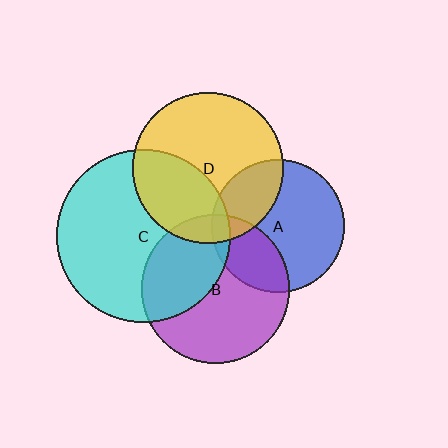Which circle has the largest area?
Circle C (cyan).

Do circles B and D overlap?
Yes.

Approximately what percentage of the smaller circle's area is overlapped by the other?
Approximately 10%.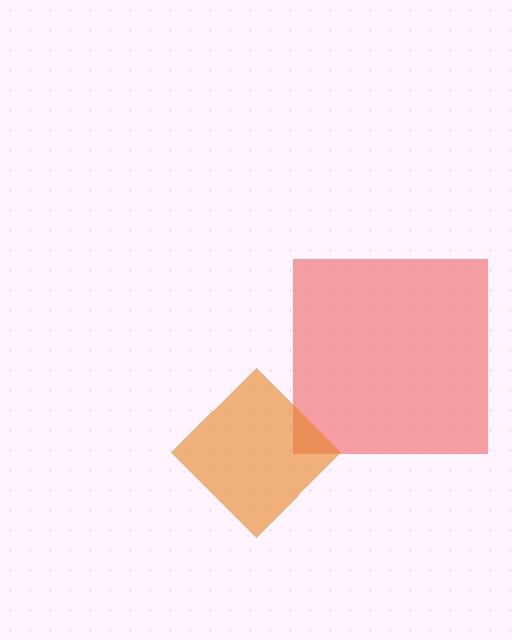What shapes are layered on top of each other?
The layered shapes are: a red square, an orange diamond.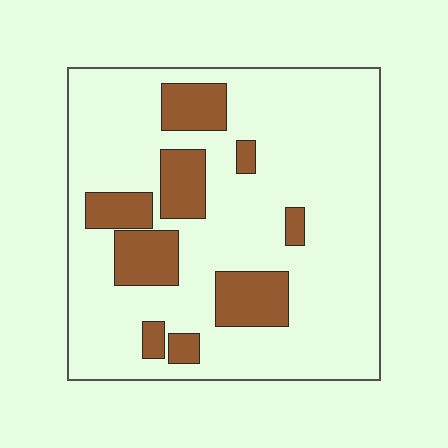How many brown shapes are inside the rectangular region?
9.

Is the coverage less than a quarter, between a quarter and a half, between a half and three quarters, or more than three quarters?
Less than a quarter.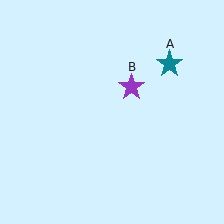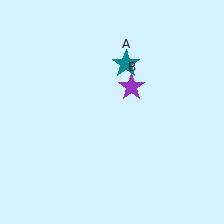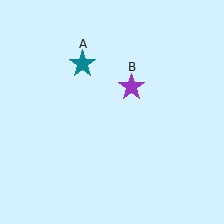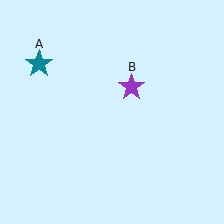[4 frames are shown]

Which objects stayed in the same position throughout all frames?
Purple star (object B) remained stationary.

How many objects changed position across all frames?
1 object changed position: teal star (object A).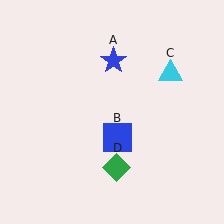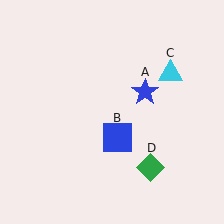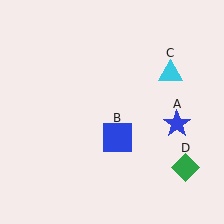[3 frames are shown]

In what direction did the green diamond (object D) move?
The green diamond (object D) moved right.